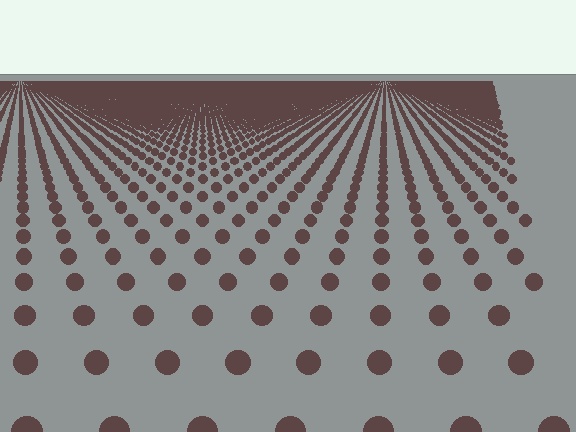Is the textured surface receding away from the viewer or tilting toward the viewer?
The surface is receding away from the viewer. Texture elements get smaller and denser toward the top.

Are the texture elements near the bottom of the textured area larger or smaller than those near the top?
Larger. Near the bottom, elements are closer to the viewer and appear at a bigger on-screen size.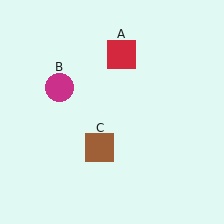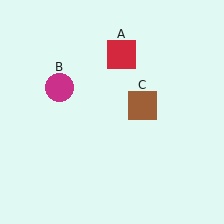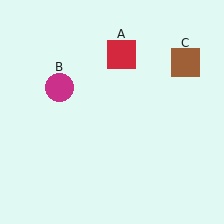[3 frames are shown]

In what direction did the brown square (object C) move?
The brown square (object C) moved up and to the right.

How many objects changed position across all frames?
1 object changed position: brown square (object C).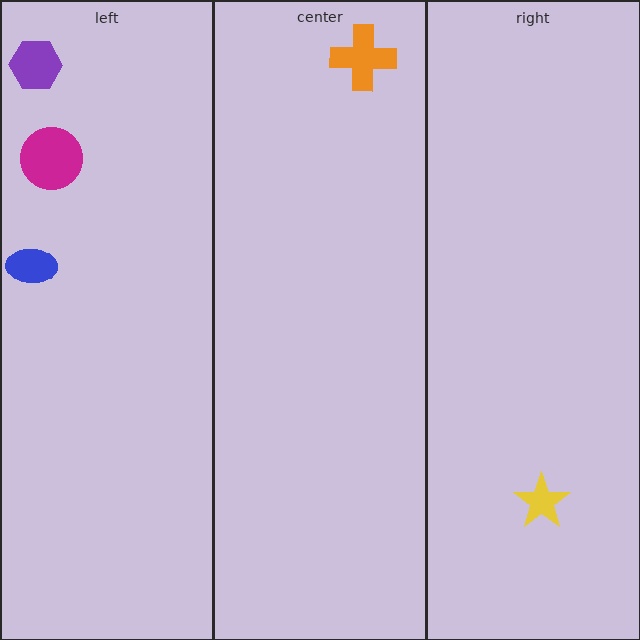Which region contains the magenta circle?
The left region.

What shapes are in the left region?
The purple hexagon, the blue ellipse, the magenta circle.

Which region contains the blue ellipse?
The left region.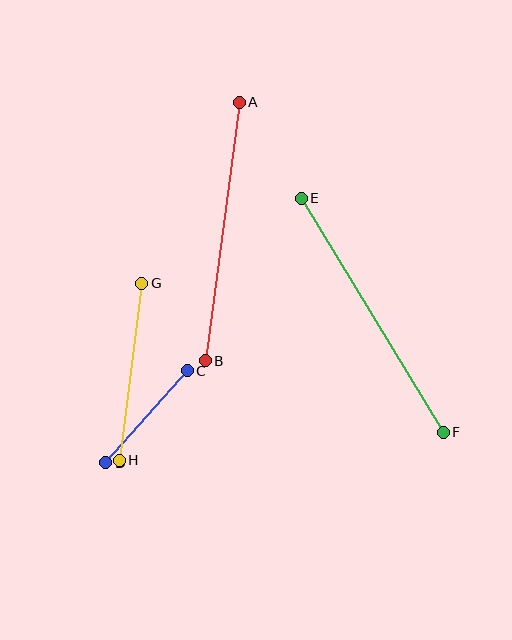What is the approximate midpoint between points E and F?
The midpoint is at approximately (372, 315) pixels.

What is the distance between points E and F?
The distance is approximately 274 pixels.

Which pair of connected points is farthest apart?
Points E and F are farthest apart.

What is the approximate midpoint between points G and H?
The midpoint is at approximately (130, 372) pixels.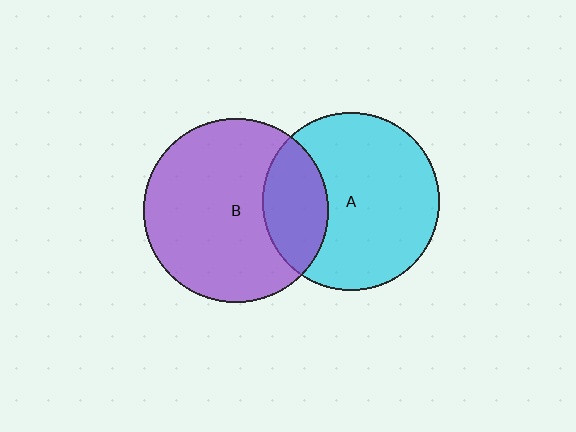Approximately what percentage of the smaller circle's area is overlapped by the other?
Approximately 25%.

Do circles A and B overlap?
Yes.